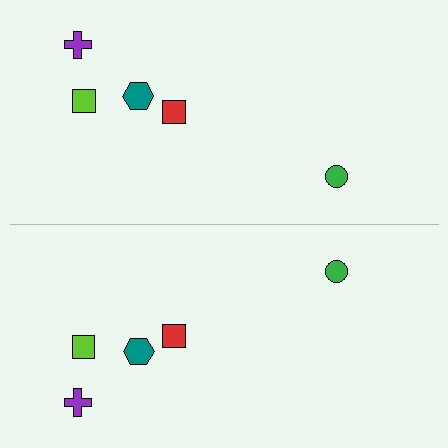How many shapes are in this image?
There are 10 shapes in this image.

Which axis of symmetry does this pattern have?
The pattern has a horizontal axis of symmetry running through the center of the image.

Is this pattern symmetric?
Yes, this pattern has bilateral (reflection) symmetry.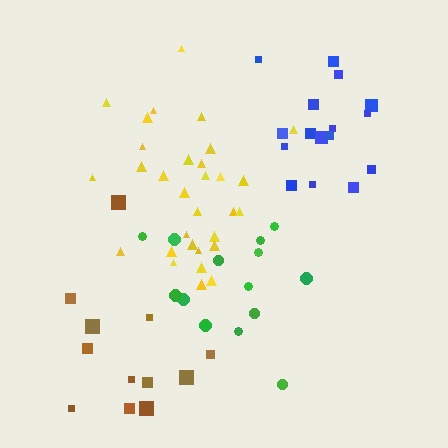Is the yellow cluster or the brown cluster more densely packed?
Yellow.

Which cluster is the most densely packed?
Blue.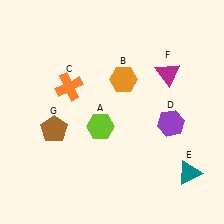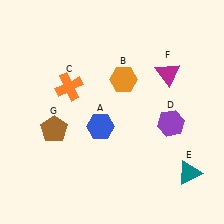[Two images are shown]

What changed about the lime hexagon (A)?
In Image 1, A is lime. In Image 2, it changed to blue.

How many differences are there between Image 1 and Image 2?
There is 1 difference between the two images.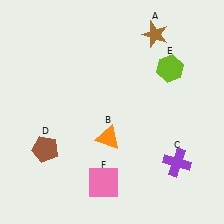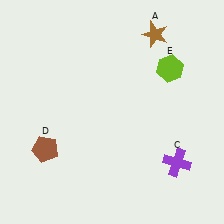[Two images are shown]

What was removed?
The pink square (F), the orange triangle (B) were removed in Image 2.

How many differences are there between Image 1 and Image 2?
There are 2 differences between the two images.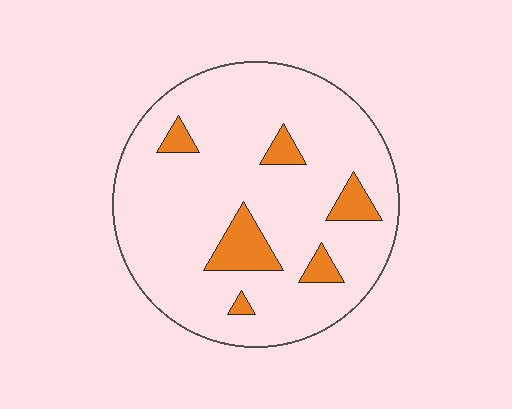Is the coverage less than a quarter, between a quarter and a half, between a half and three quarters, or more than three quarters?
Less than a quarter.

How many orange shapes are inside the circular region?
6.